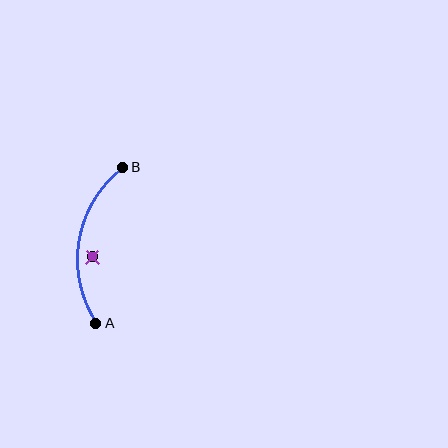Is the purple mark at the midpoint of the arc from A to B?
No — the purple mark does not lie on the arc at all. It sits slightly inside the curve.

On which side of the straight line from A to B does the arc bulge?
The arc bulges to the left of the straight line connecting A and B.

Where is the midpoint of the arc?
The arc midpoint is the point on the curve farthest from the straight line joining A and B. It sits to the left of that line.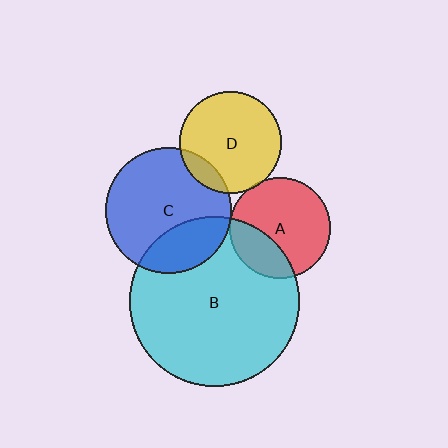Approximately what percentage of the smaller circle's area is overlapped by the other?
Approximately 5%.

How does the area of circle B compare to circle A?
Approximately 2.8 times.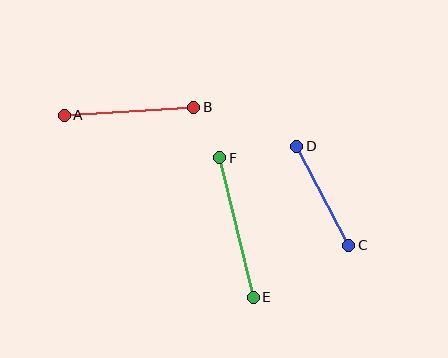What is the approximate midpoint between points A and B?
The midpoint is at approximately (129, 111) pixels.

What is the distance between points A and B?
The distance is approximately 129 pixels.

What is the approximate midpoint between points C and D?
The midpoint is at approximately (323, 196) pixels.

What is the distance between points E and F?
The distance is approximately 143 pixels.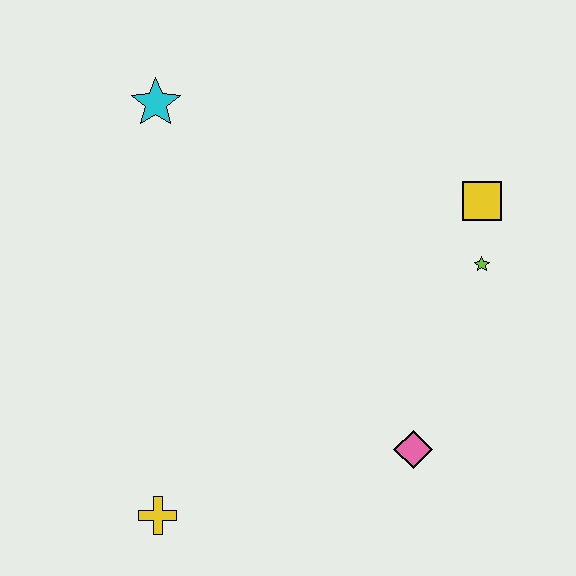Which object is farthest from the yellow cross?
The yellow square is farthest from the yellow cross.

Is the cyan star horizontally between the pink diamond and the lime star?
No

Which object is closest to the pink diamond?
The lime star is closest to the pink diamond.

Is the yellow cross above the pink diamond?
No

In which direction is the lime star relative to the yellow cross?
The lime star is to the right of the yellow cross.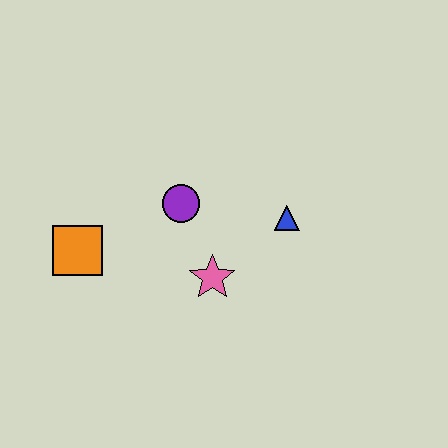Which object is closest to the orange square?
The purple circle is closest to the orange square.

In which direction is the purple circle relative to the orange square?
The purple circle is to the right of the orange square.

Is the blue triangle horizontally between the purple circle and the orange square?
No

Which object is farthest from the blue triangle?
The orange square is farthest from the blue triangle.